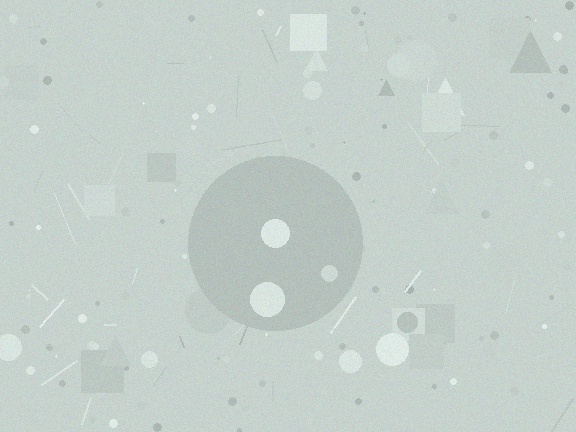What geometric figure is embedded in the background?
A circle is embedded in the background.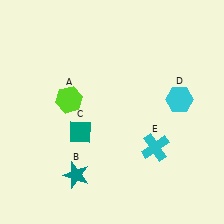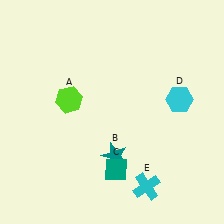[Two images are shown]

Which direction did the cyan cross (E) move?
The cyan cross (E) moved down.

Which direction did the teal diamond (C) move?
The teal diamond (C) moved down.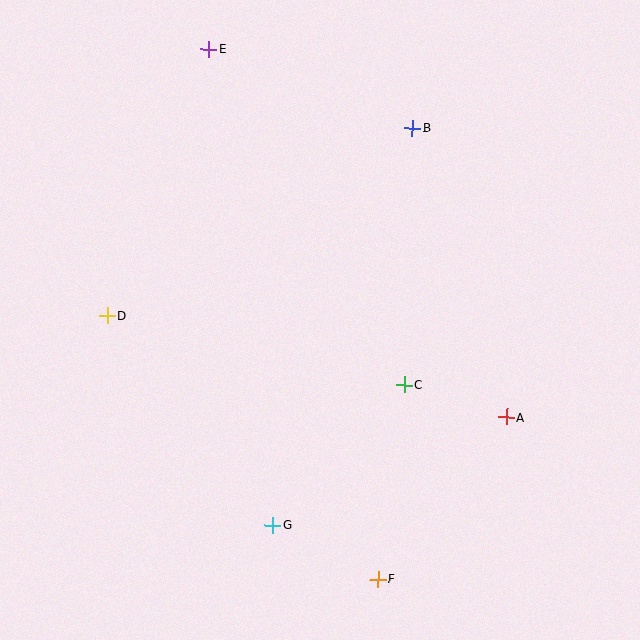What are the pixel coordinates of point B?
Point B is at (412, 128).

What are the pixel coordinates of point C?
Point C is at (404, 384).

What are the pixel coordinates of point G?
Point G is at (273, 525).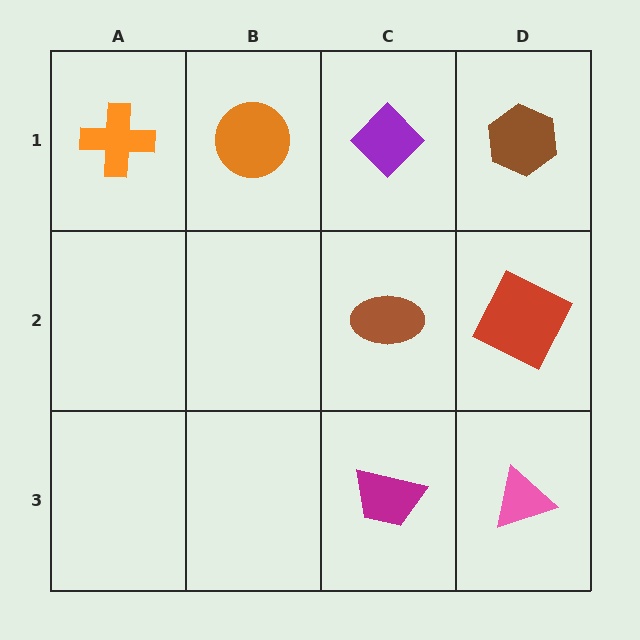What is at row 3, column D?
A pink triangle.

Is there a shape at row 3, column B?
No, that cell is empty.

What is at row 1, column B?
An orange circle.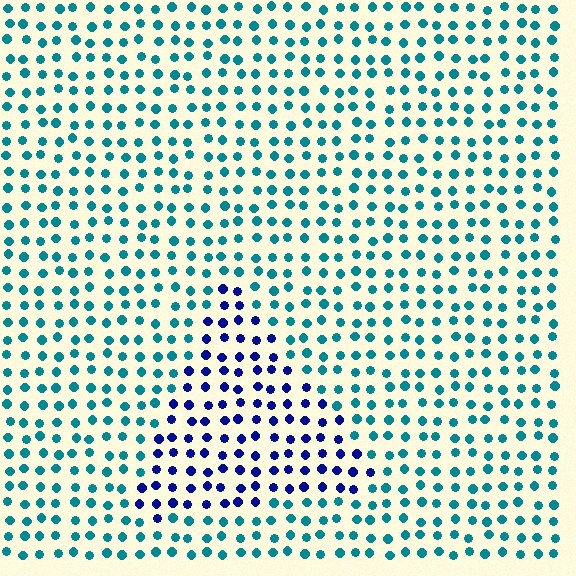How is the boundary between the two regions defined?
The boundary is defined purely by a slight shift in hue (about 51 degrees). Spacing, size, and orientation are identical on both sides.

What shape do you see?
I see a triangle.